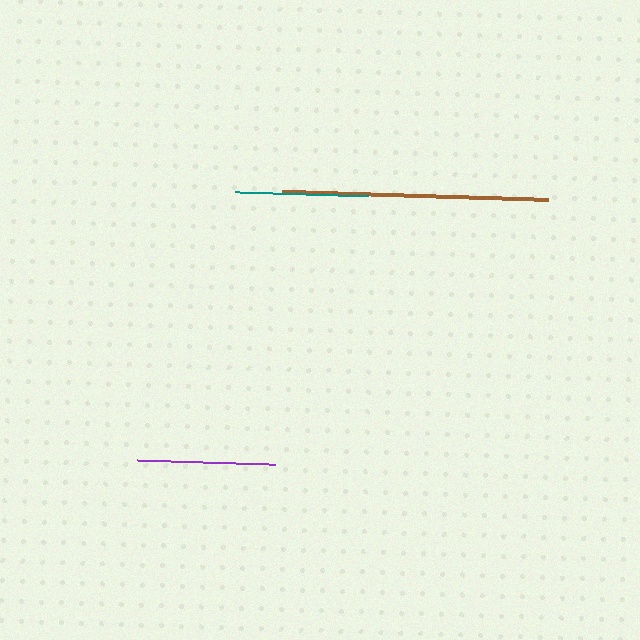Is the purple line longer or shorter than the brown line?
The brown line is longer than the purple line.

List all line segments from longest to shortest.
From longest to shortest: brown, purple, teal.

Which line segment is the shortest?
The teal line is the shortest at approximately 133 pixels.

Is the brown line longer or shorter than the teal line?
The brown line is longer than the teal line.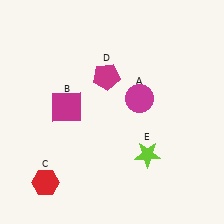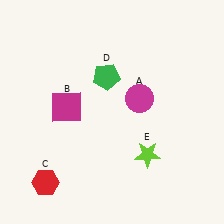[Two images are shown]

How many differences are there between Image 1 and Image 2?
There is 1 difference between the two images.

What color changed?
The pentagon (D) changed from magenta in Image 1 to green in Image 2.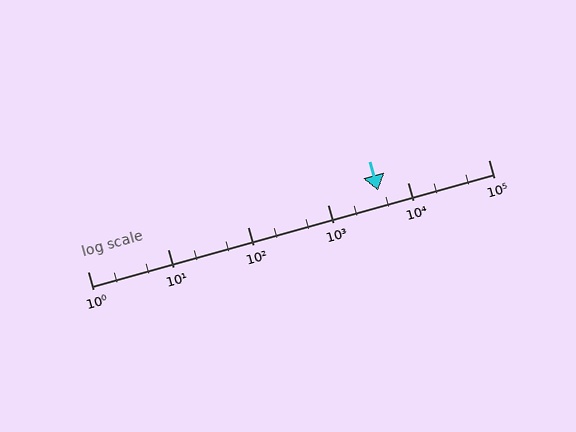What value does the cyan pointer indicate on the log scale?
The pointer indicates approximately 4200.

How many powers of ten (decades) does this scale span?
The scale spans 5 decades, from 1 to 100000.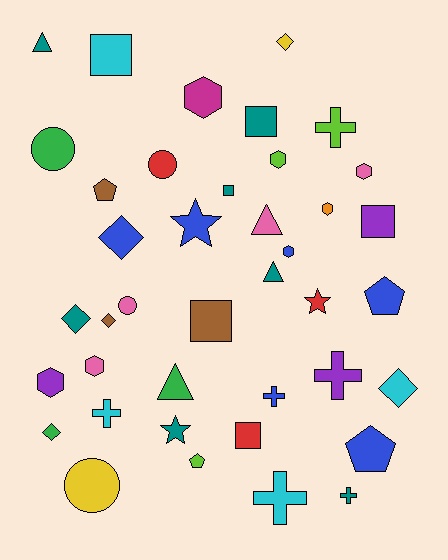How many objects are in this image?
There are 40 objects.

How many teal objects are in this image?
There are 7 teal objects.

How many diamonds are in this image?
There are 6 diamonds.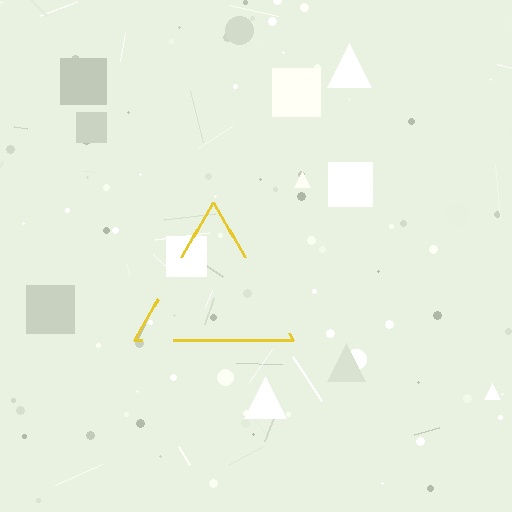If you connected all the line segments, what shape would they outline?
They would outline a triangle.